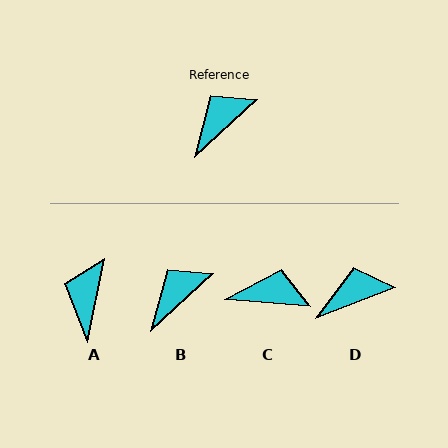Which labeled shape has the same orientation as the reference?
B.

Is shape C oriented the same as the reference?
No, it is off by about 47 degrees.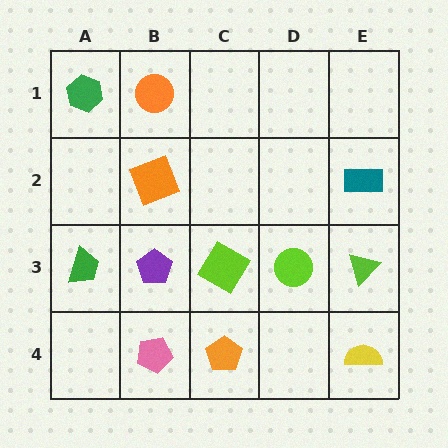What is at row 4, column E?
A yellow semicircle.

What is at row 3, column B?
A purple pentagon.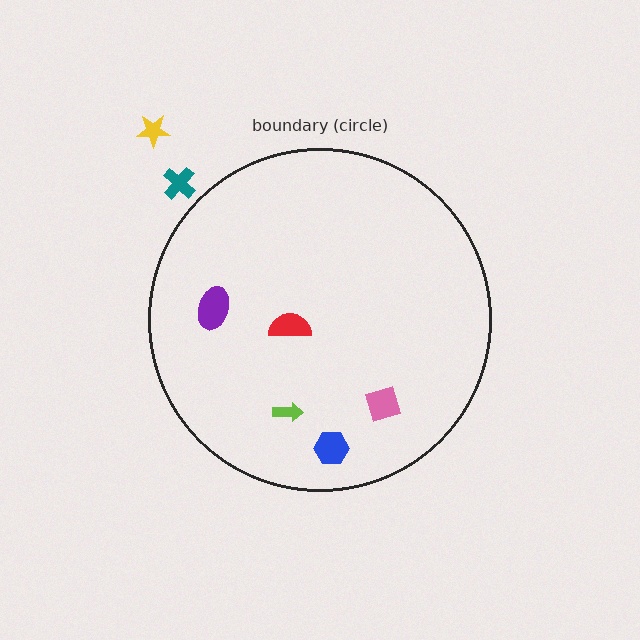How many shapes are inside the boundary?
5 inside, 2 outside.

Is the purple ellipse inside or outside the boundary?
Inside.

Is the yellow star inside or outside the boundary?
Outside.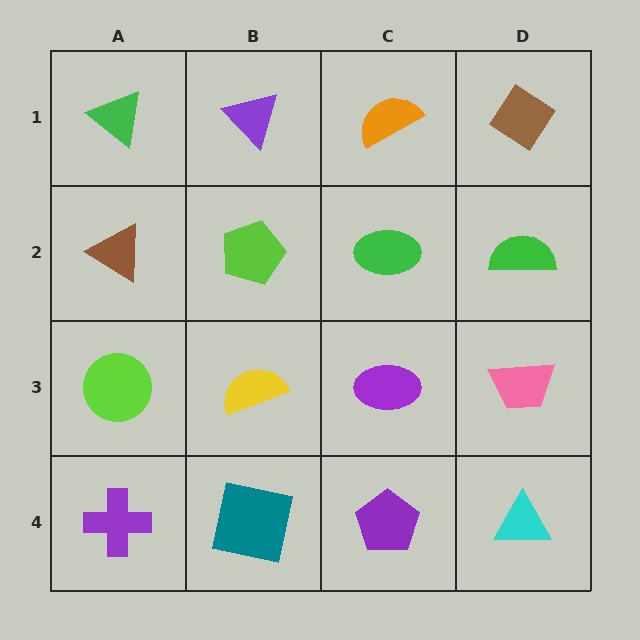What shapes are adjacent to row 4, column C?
A purple ellipse (row 3, column C), a teal square (row 4, column B), a cyan triangle (row 4, column D).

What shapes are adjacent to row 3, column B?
A lime pentagon (row 2, column B), a teal square (row 4, column B), a lime circle (row 3, column A), a purple ellipse (row 3, column C).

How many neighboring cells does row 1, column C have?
3.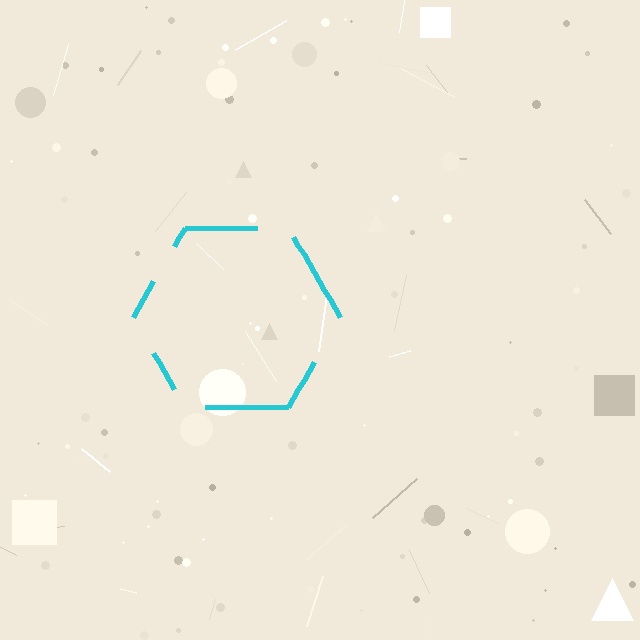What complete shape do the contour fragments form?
The contour fragments form a hexagon.